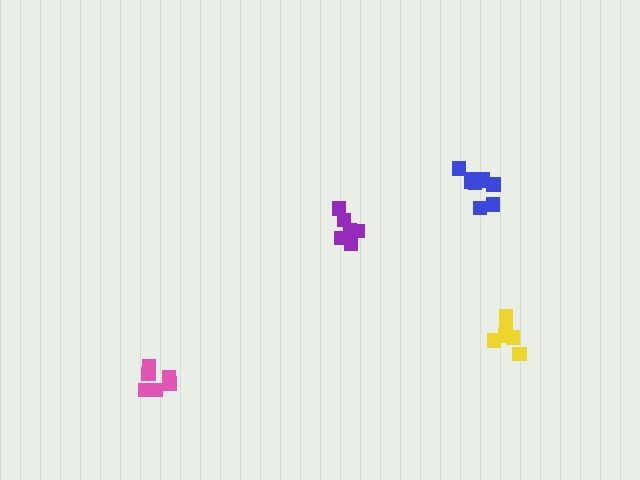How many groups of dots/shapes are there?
There are 4 groups.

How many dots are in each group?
Group 1: 6 dots, Group 2: 7 dots, Group 3: 9 dots, Group 4: 6 dots (28 total).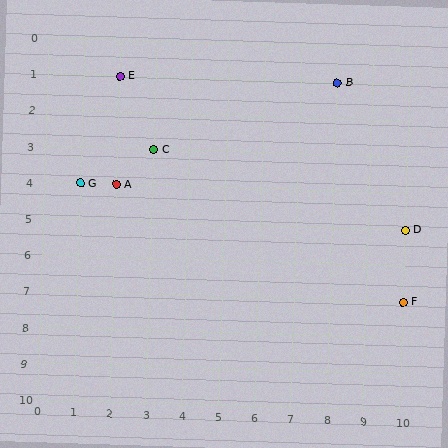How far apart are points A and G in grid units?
Points A and G are 1 column apart.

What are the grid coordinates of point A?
Point A is at grid coordinates (2, 4).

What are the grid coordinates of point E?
Point E is at grid coordinates (2, 1).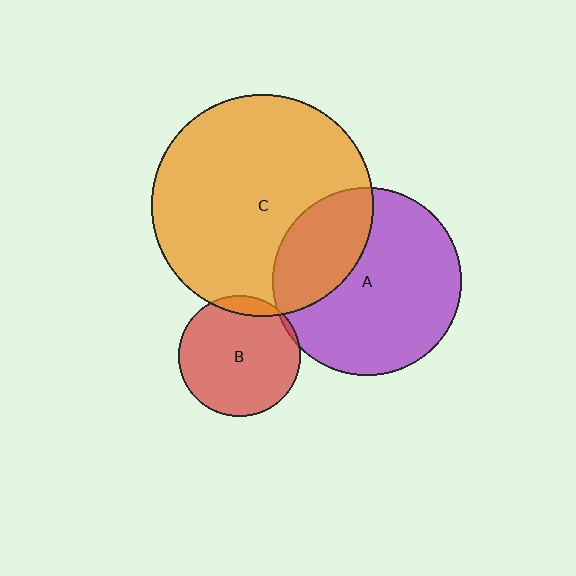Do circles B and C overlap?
Yes.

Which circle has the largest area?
Circle C (orange).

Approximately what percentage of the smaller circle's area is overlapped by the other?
Approximately 10%.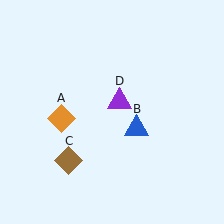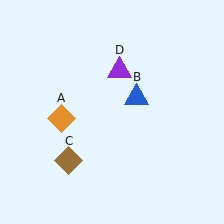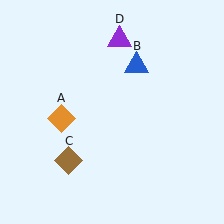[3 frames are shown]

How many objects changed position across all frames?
2 objects changed position: blue triangle (object B), purple triangle (object D).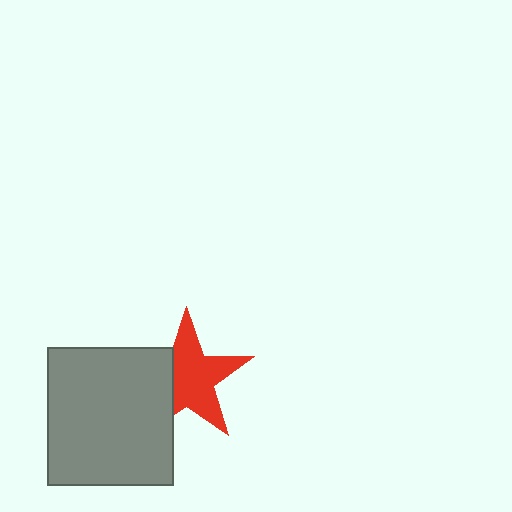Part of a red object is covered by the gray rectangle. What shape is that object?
It is a star.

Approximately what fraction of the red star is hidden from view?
Roughly 31% of the red star is hidden behind the gray rectangle.